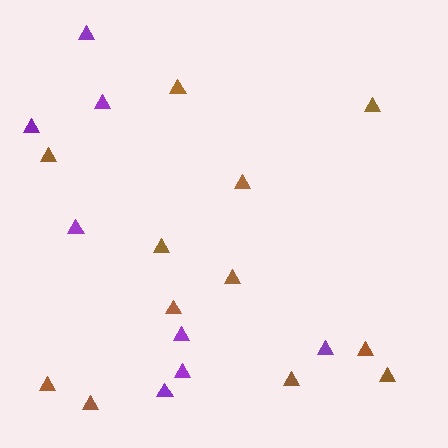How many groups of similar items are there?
There are 2 groups: one group of purple triangles (8) and one group of brown triangles (12).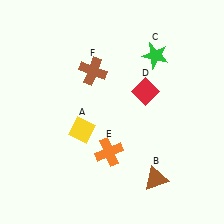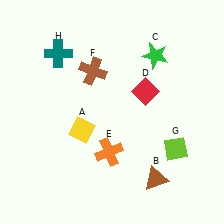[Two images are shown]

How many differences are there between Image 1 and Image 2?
There are 2 differences between the two images.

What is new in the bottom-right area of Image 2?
A lime diamond (G) was added in the bottom-right area of Image 2.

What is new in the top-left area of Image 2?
A teal cross (H) was added in the top-left area of Image 2.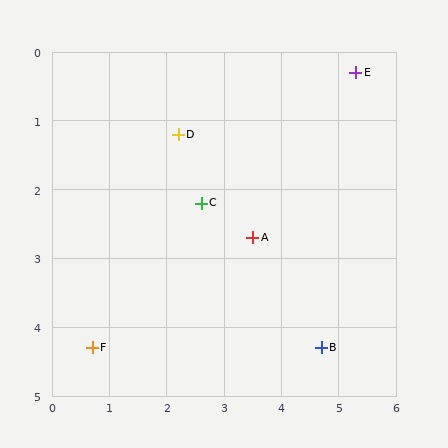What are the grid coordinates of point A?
Point A is at approximately (3.5, 2.7).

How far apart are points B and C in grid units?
Points B and C are about 3.0 grid units apart.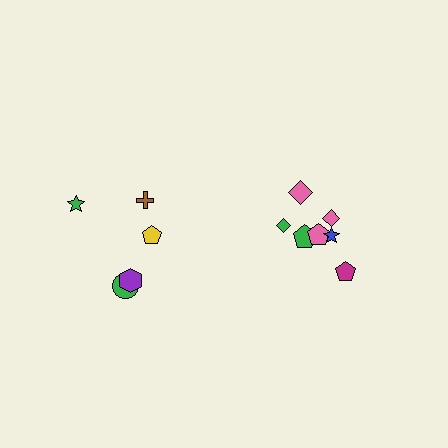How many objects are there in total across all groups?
There are 12 objects.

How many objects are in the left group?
There are 5 objects.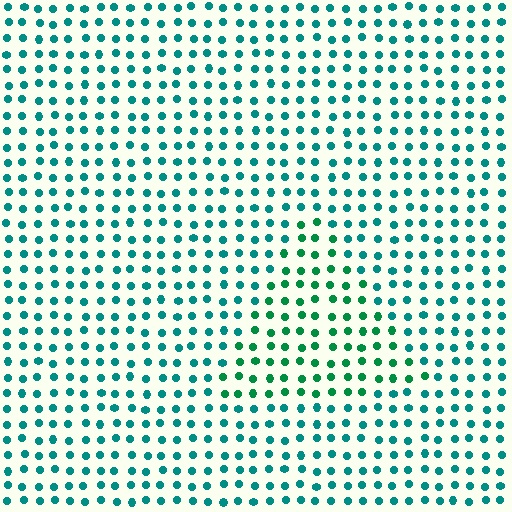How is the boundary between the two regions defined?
The boundary is defined purely by a slight shift in hue (about 29 degrees). Spacing, size, and orientation are identical on both sides.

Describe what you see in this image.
The image is filled with small teal elements in a uniform arrangement. A triangle-shaped region is visible where the elements are tinted to a slightly different hue, forming a subtle color boundary.